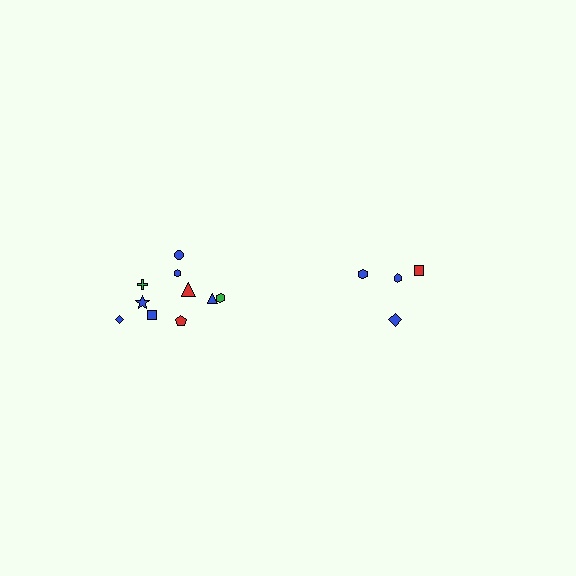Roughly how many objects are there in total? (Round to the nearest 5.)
Roughly 15 objects in total.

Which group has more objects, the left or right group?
The left group.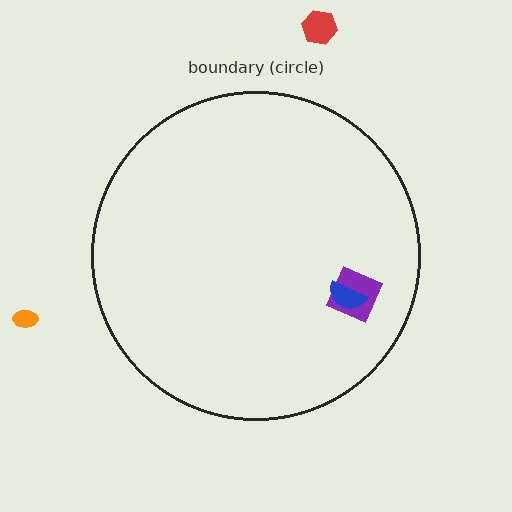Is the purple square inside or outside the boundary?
Inside.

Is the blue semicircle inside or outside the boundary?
Inside.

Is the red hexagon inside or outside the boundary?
Outside.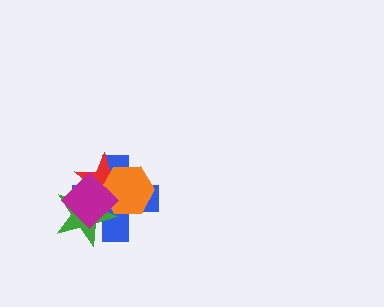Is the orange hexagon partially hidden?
Yes, it is partially covered by another shape.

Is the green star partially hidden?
Yes, it is partially covered by another shape.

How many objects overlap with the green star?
4 objects overlap with the green star.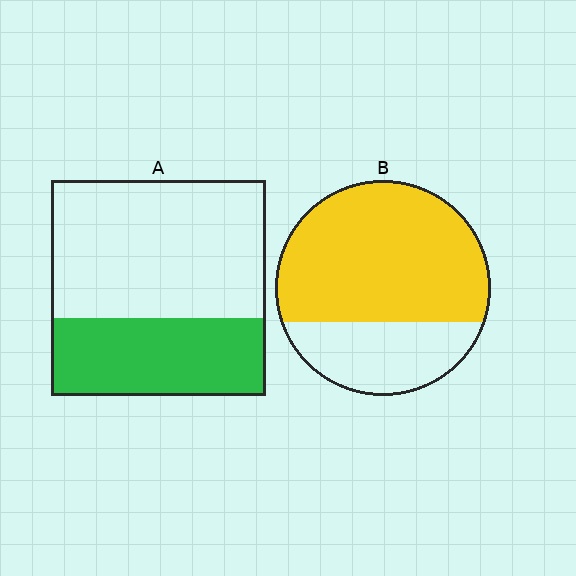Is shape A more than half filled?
No.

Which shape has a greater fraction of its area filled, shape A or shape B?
Shape B.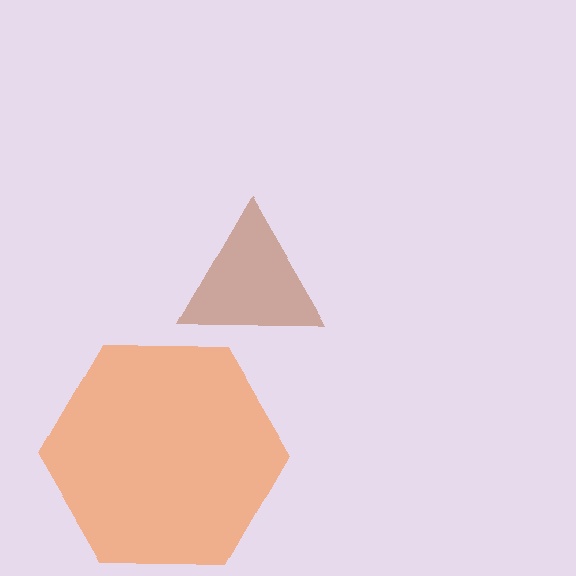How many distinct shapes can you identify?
There are 2 distinct shapes: a brown triangle, an orange hexagon.